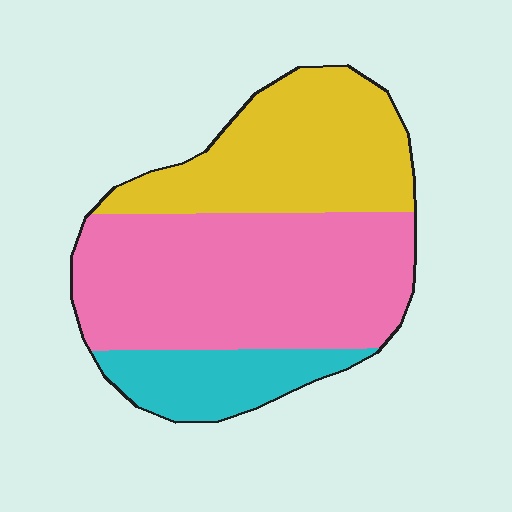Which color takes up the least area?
Cyan, at roughly 15%.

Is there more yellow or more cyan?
Yellow.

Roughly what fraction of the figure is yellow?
Yellow covers 33% of the figure.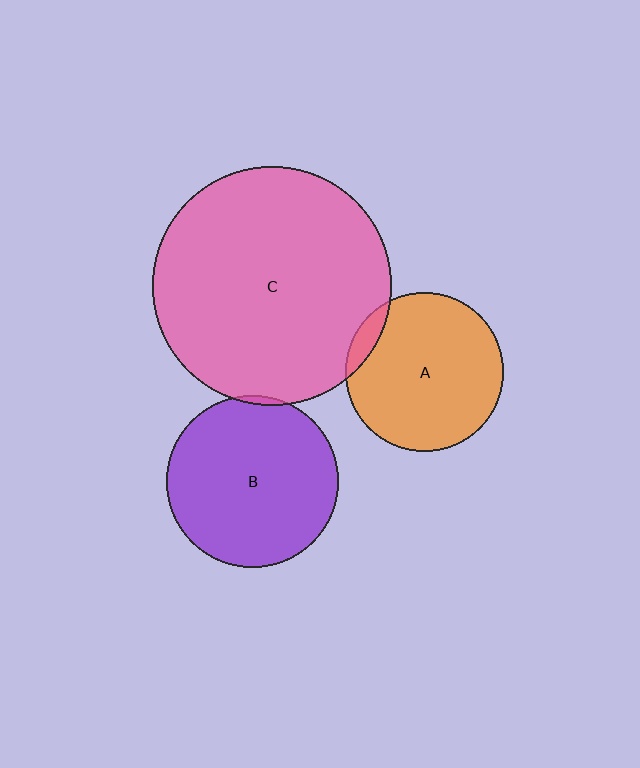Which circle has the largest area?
Circle C (pink).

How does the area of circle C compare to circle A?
Approximately 2.3 times.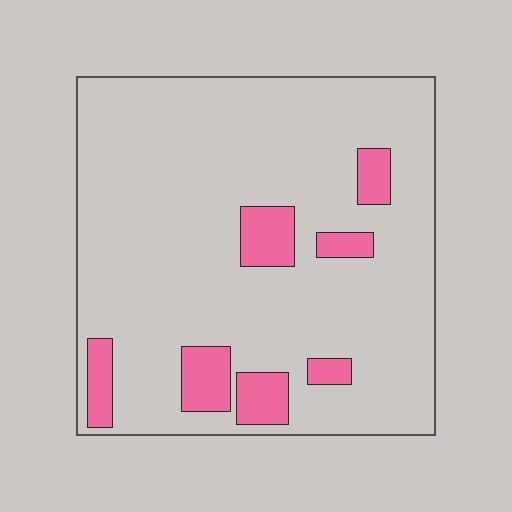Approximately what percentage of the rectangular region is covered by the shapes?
Approximately 15%.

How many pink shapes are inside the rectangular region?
7.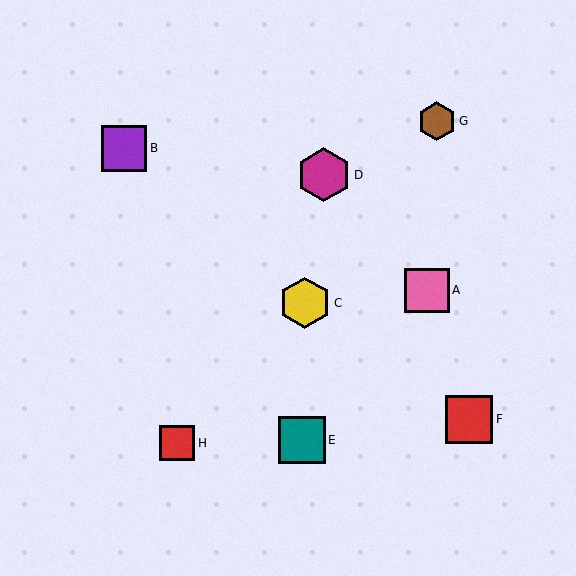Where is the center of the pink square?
The center of the pink square is at (427, 290).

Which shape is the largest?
The magenta hexagon (labeled D) is the largest.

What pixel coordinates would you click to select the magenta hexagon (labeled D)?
Click at (324, 175) to select the magenta hexagon D.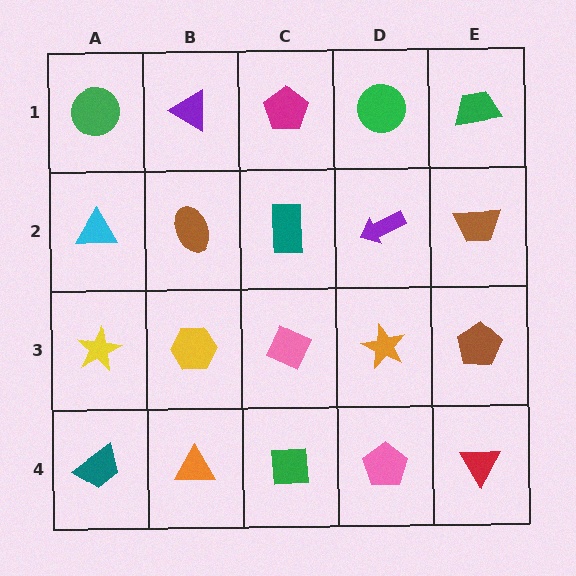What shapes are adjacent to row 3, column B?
A brown ellipse (row 2, column B), an orange triangle (row 4, column B), a yellow star (row 3, column A), a pink diamond (row 3, column C).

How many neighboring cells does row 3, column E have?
3.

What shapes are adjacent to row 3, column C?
A teal rectangle (row 2, column C), a green square (row 4, column C), a yellow hexagon (row 3, column B), an orange star (row 3, column D).